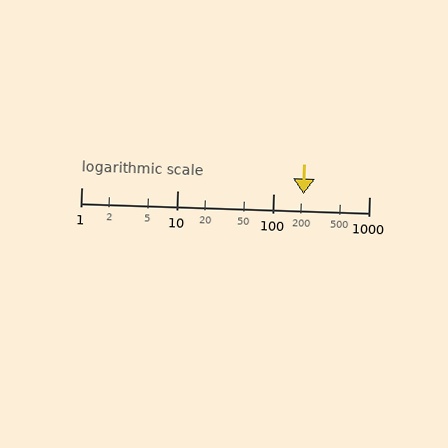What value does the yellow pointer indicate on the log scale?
The pointer indicates approximately 210.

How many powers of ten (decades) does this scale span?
The scale spans 3 decades, from 1 to 1000.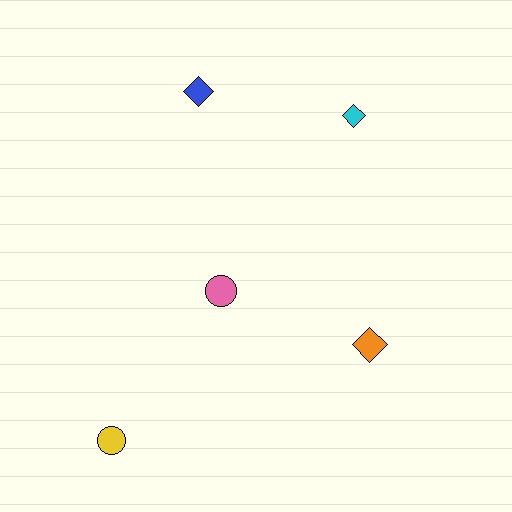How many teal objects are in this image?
There are no teal objects.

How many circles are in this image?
There are 2 circles.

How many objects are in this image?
There are 5 objects.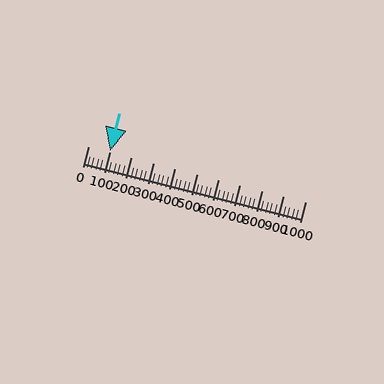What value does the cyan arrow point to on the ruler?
The cyan arrow points to approximately 100.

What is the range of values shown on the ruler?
The ruler shows values from 0 to 1000.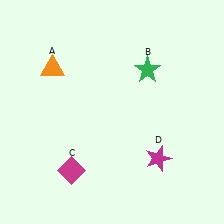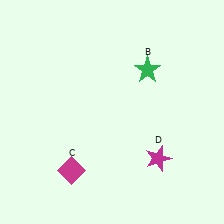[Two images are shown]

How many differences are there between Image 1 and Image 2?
There is 1 difference between the two images.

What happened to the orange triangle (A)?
The orange triangle (A) was removed in Image 2. It was in the top-left area of Image 1.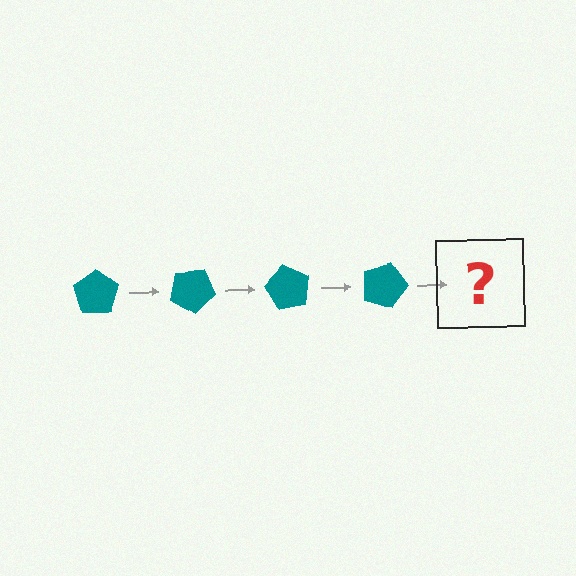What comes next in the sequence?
The next element should be a teal pentagon rotated 120 degrees.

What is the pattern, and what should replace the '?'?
The pattern is that the pentagon rotates 30 degrees each step. The '?' should be a teal pentagon rotated 120 degrees.